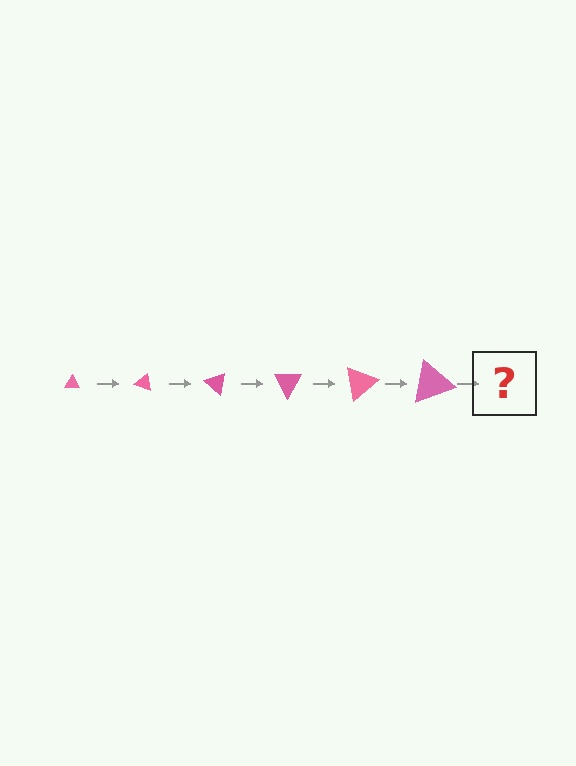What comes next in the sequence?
The next element should be a triangle, larger than the previous one and rotated 120 degrees from the start.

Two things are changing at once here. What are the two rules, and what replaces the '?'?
The two rules are that the triangle grows larger each step and it rotates 20 degrees each step. The '?' should be a triangle, larger than the previous one and rotated 120 degrees from the start.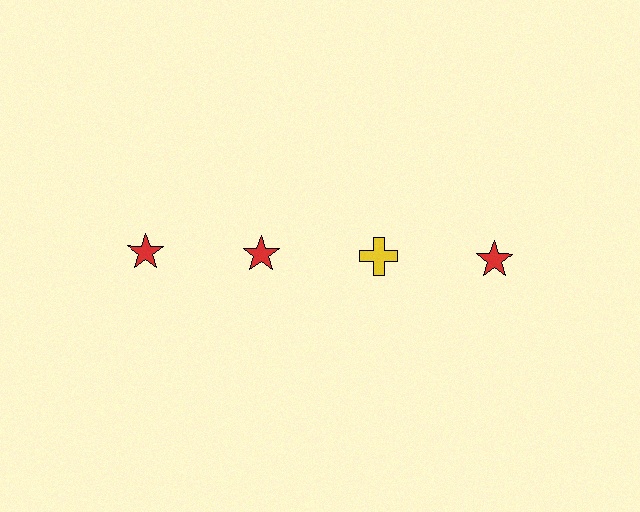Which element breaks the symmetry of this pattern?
The yellow cross in the top row, center column breaks the symmetry. All other shapes are red stars.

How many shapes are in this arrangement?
There are 4 shapes arranged in a grid pattern.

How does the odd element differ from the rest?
It differs in both color (yellow instead of red) and shape (cross instead of star).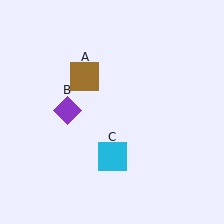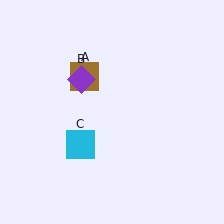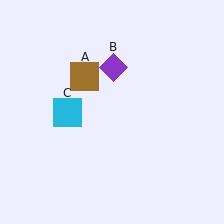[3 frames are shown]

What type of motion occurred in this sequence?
The purple diamond (object B), cyan square (object C) rotated clockwise around the center of the scene.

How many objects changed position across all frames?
2 objects changed position: purple diamond (object B), cyan square (object C).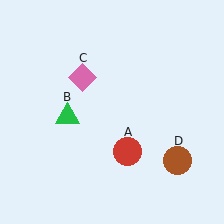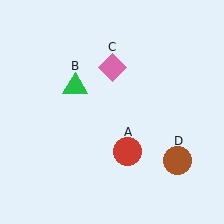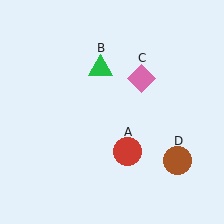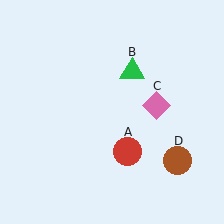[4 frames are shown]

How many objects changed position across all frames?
2 objects changed position: green triangle (object B), pink diamond (object C).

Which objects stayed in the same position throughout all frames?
Red circle (object A) and brown circle (object D) remained stationary.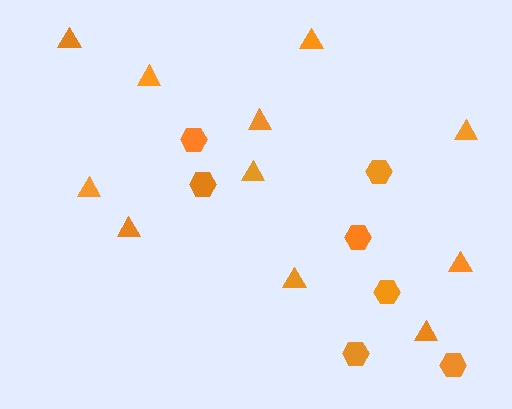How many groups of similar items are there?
There are 2 groups: one group of triangles (11) and one group of hexagons (7).